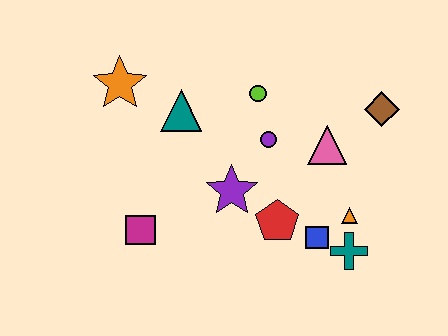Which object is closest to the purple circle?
The lime circle is closest to the purple circle.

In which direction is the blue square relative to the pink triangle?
The blue square is below the pink triangle.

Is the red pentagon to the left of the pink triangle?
Yes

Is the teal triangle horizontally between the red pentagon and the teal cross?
No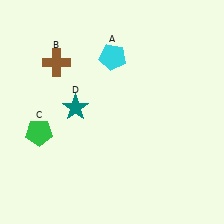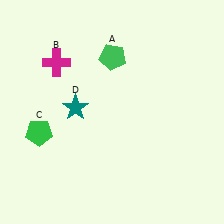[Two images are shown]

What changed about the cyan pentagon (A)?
In Image 1, A is cyan. In Image 2, it changed to green.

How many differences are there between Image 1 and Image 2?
There are 2 differences between the two images.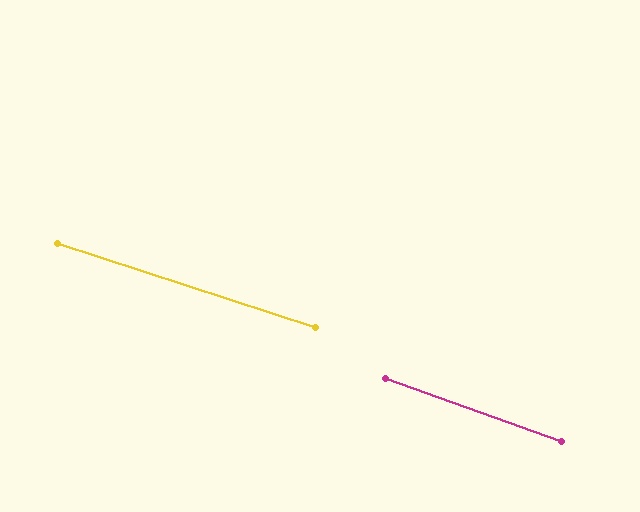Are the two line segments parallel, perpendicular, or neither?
Parallel — their directions differ by only 1.7°.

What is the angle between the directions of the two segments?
Approximately 2 degrees.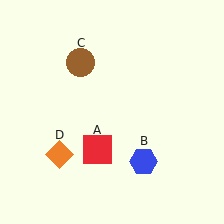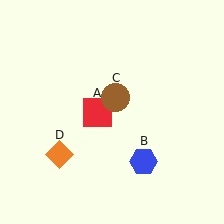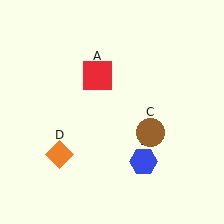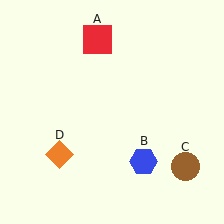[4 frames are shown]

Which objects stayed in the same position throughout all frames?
Blue hexagon (object B) and orange diamond (object D) remained stationary.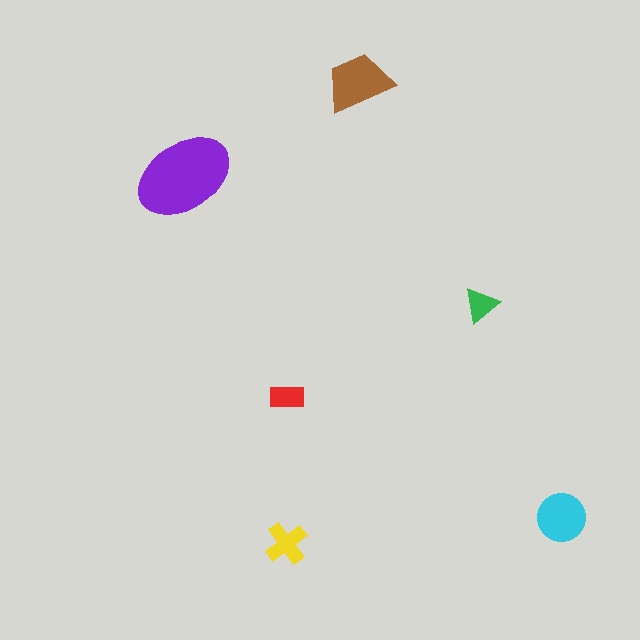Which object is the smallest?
The green triangle.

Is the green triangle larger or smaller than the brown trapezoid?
Smaller.